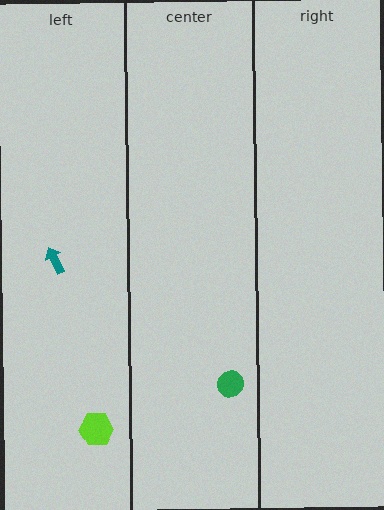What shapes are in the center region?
The green circle.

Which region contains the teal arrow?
The left region.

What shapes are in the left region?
The lime hexagon, the teal arrow.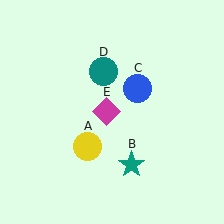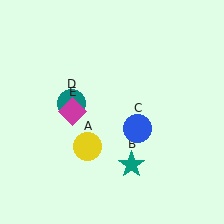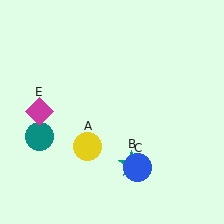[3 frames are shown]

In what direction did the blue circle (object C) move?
The blue circle (object C) moved down.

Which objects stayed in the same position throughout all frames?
Yellow circle (object A) and teal star (object B) remained stationary.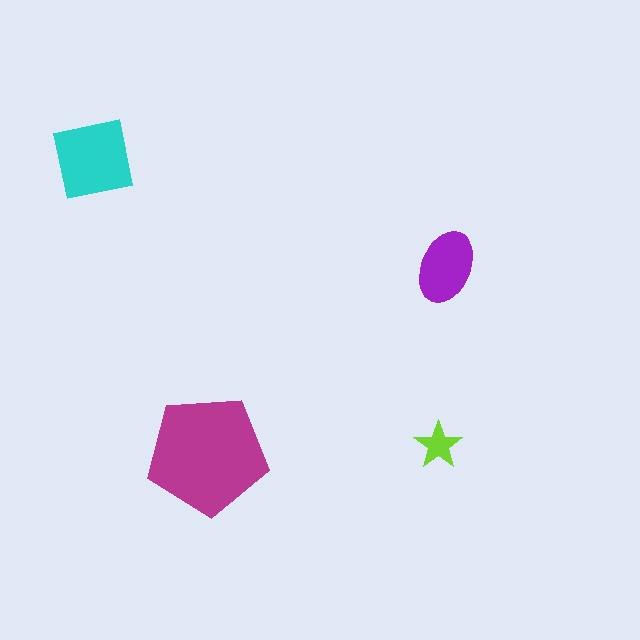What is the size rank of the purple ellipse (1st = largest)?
3rd.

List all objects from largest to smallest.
The magenta pentagon, the cyan square, the purple ellipse, the lime star.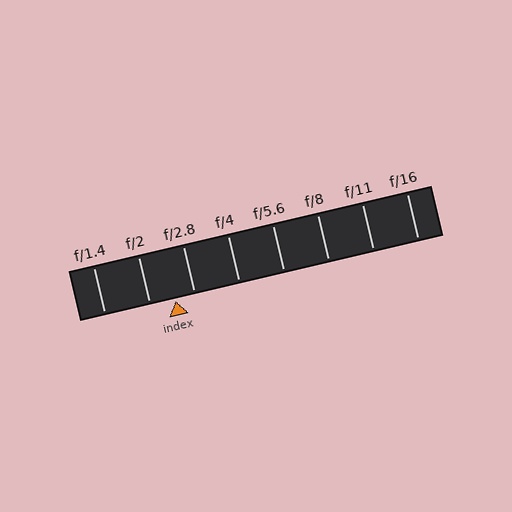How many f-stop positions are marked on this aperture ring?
There are 8 f-stop positions marked.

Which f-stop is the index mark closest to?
The index mark is closest to f/2.8.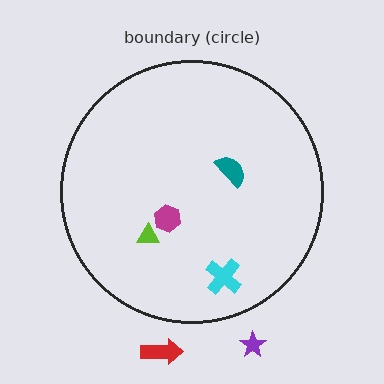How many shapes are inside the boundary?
4 inside, 2 outside.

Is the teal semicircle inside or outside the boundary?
Inside.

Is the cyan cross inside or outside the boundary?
Inside.